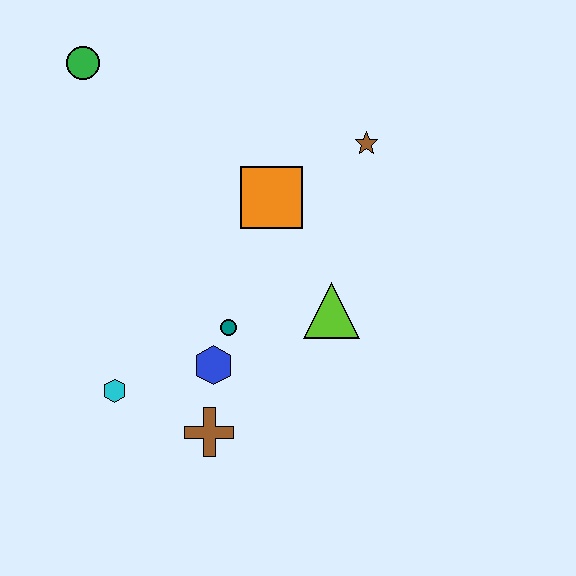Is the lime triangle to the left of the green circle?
No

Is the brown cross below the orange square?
Yes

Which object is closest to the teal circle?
The blue hexagon is closest to the teal circle.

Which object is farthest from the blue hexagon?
The green circle is farthest from the blue hexagon.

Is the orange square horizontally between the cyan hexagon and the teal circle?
No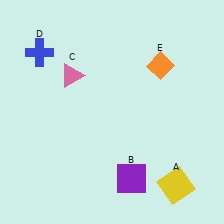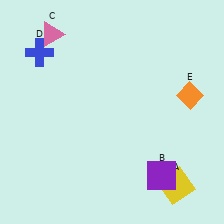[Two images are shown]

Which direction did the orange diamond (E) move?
The orange diamond (E) moved right.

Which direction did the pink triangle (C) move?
The pink triangle (C) moved up.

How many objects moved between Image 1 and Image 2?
3 objects moved between the two images.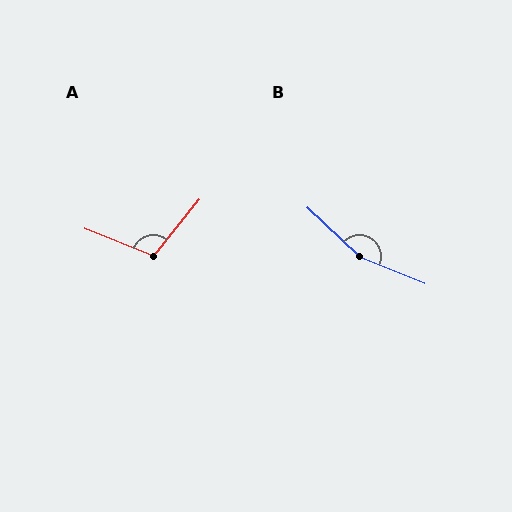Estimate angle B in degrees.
Approximately 159 degrees.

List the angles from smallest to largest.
A (107°), B (159°).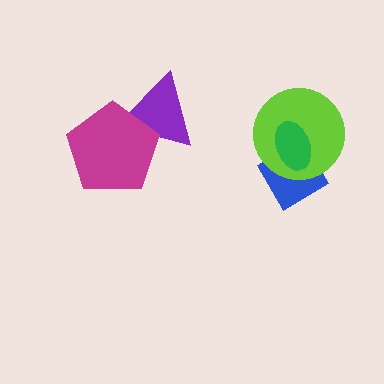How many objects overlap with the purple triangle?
1 object overlaps with the purple triangle.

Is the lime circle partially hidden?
Yes, it is partially covered by another shape.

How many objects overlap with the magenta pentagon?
1 object overlaps with the magenta pentagon.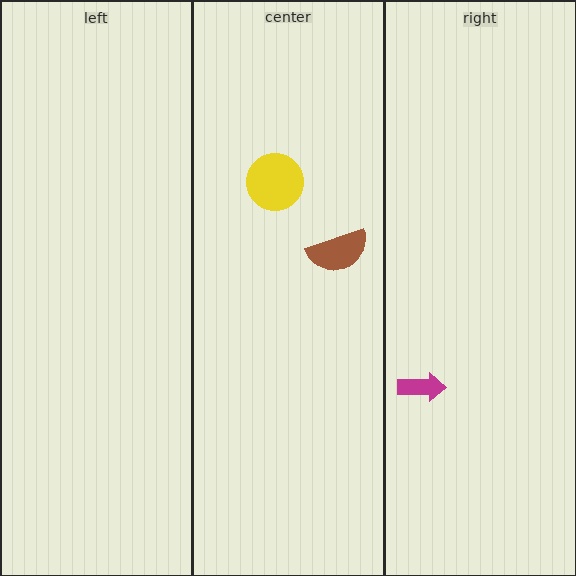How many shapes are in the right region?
1.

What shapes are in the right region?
The magenta arrow.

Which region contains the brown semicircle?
The center region.